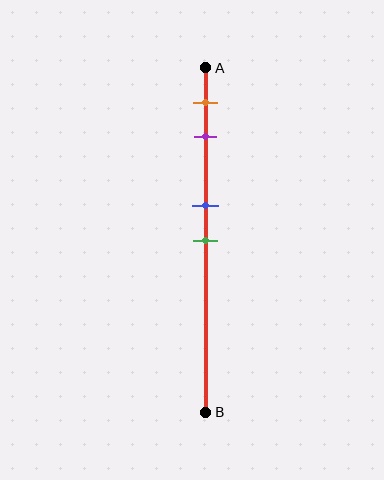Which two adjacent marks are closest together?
The blue and green marks are the closest adjacent pair.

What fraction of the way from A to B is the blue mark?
The blue mark is approximately 40% (0.4) of the way from A to B.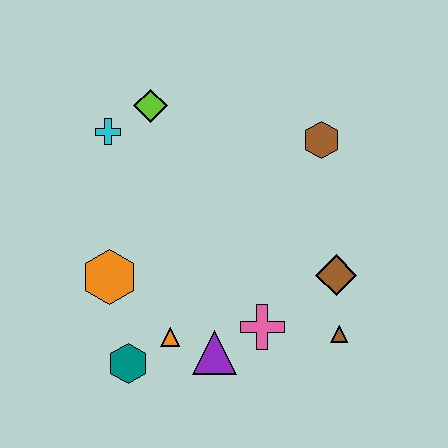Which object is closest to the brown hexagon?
The brown diamond is closest to the brown hexagon.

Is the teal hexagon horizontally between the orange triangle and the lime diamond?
No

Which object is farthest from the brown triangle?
The cyan cross is farthest from the brown triangle.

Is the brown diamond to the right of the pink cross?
Yes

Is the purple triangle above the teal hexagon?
Yes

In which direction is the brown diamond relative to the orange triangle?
The brown diamond is to the right of the orange triangle.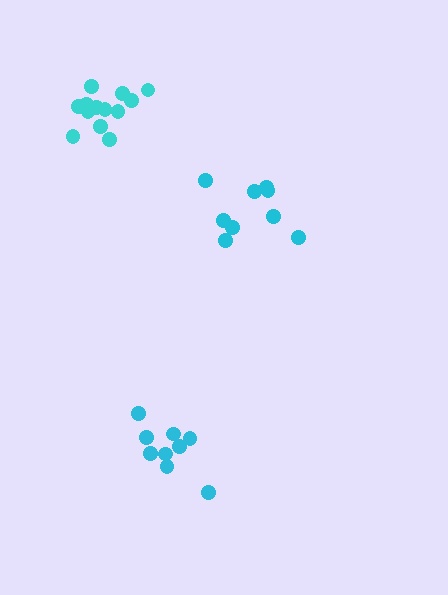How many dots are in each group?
Group 1: 9 dots, Group 2: 9 dots, Group 3: 13 dots (31 total).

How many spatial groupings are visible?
There are 3 spatial groupings.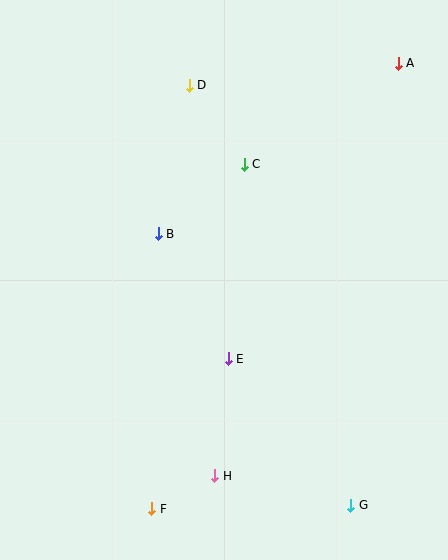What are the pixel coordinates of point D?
Point D is at (189, 85).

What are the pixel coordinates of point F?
Point F is at (152, 509).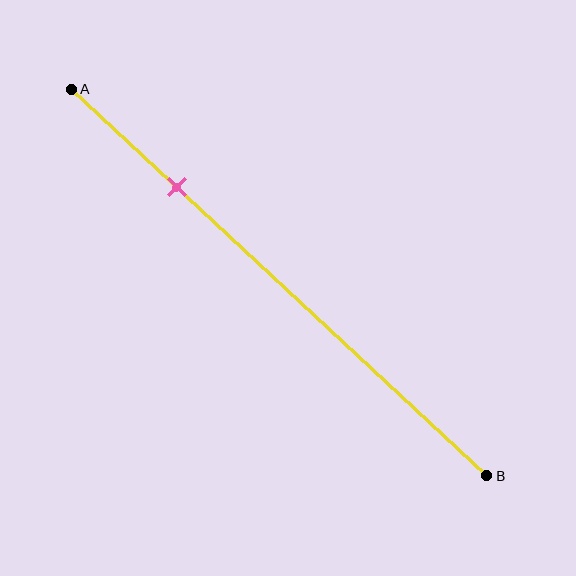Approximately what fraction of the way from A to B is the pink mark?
The pink mark is approximately 25% of the way from A to B.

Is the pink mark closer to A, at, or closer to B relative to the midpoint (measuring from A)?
The pink mark is closer to point A than the midpoint of segment AB.